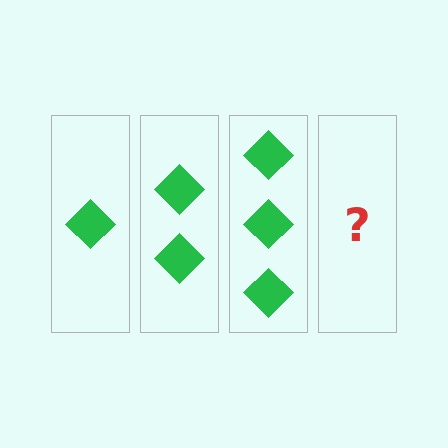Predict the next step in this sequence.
The next step is 4 diamonds.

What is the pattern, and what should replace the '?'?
The pattern is that each step adds one more diamond. The '?' should be 4 diamonds.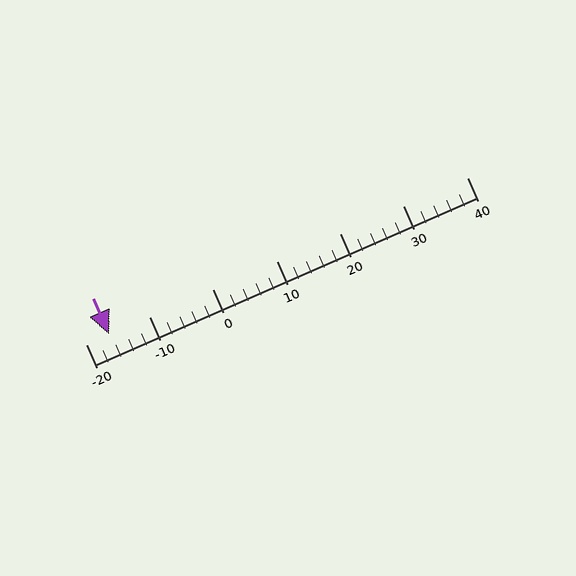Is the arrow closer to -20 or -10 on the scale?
The arrow is closer to -20.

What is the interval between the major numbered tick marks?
The major tick marks are spaced 10 units apart.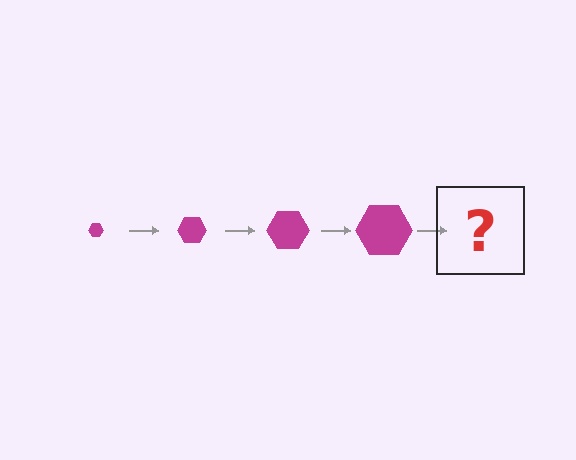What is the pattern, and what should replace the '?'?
The pattern is that the hexagon gets progressively larger each step. The '?' should be a magenta hexagon, larger than the previous one.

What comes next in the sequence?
The next element should be a magenta hexagon, larger than the previous one.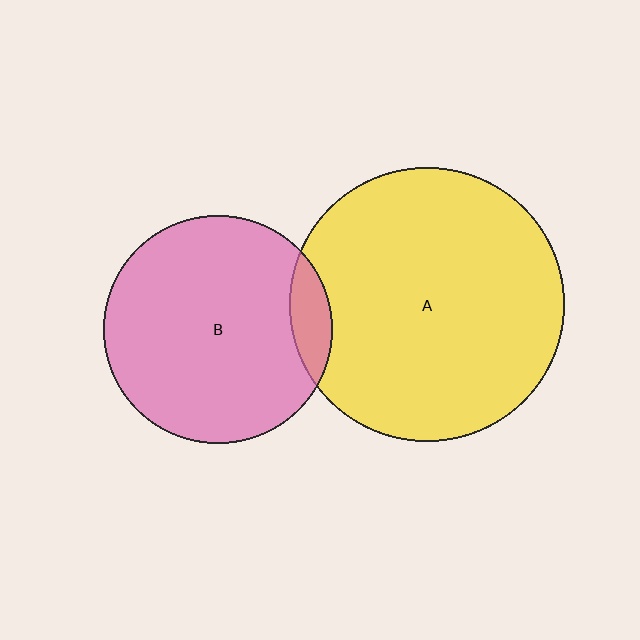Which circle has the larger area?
Circle A (yellow).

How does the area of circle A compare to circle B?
Approximately 1.4 times.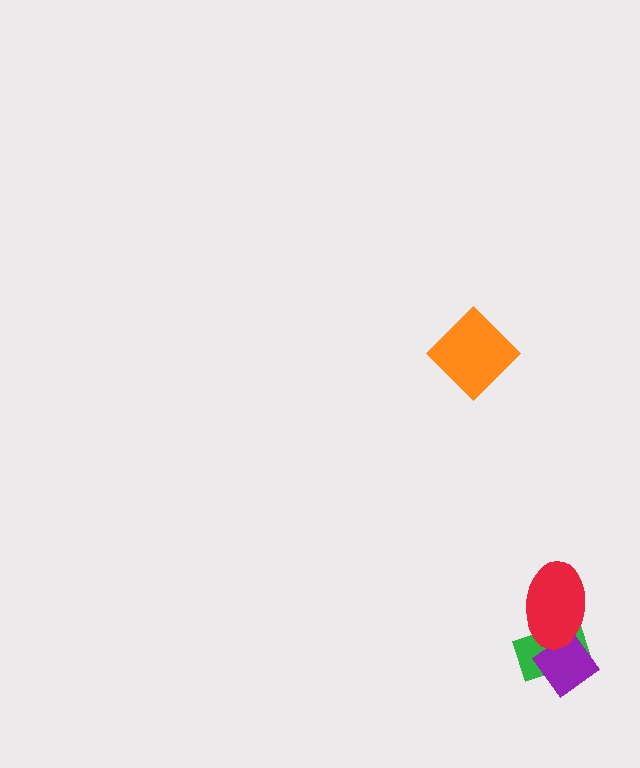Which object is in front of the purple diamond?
The red ellipse is in front of the purple diamond.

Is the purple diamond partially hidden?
Yes, it is partially covered by another shape.